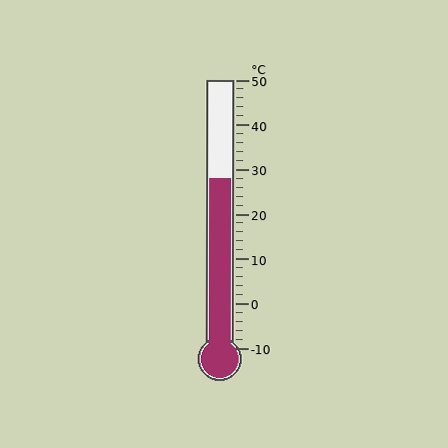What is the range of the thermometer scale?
The thermometer scale ranges from -10°C to 50°C.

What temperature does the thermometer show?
The thermometer shows approximately 28°C.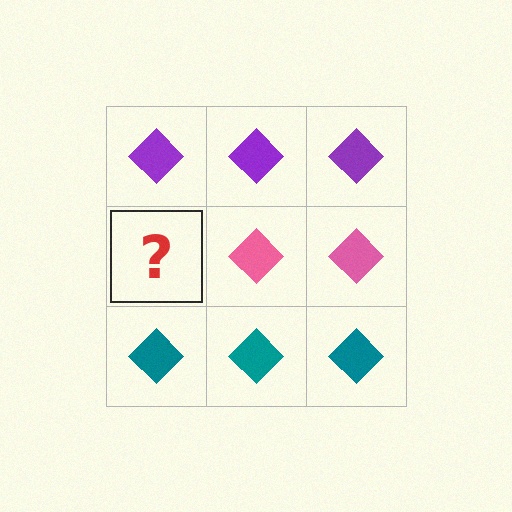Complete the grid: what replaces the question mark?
The question mark should be replaced with a pink diamond.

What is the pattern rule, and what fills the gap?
The rule is that each row has a consistent color. The gap should be filled with a pink diamond.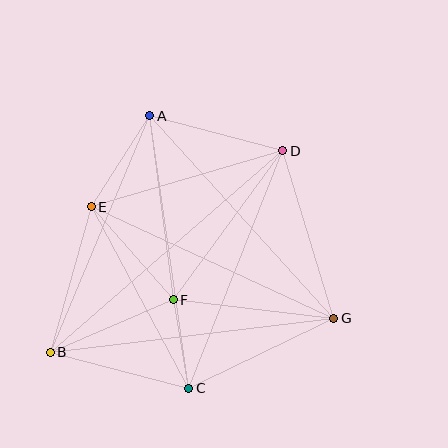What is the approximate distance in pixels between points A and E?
The distance between A and E is approximately 108 pixels.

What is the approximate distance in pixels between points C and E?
The distance between C and E is approximately 206 pixels.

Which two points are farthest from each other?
Points B and D are farthest from each other.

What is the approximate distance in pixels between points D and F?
The distance between D and F is approximately 185 pixels.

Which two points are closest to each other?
Points C and F are closest to each other.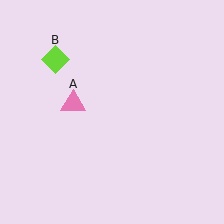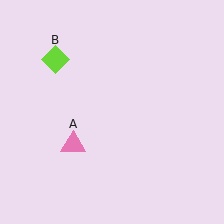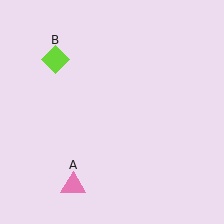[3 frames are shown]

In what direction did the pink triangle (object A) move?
The pink triangle (object A) moved down.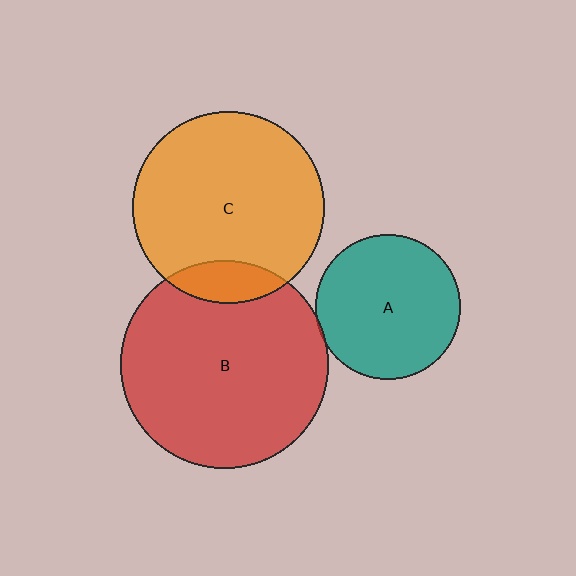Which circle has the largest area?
Circle B (red).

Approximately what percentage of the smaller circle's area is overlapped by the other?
Approximately 5%.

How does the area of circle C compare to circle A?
Approximately 1.7 times.